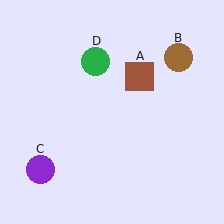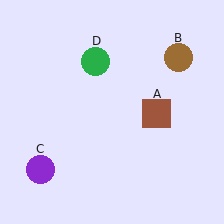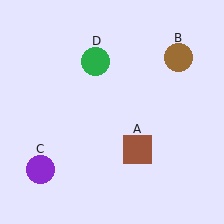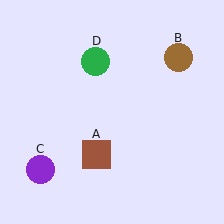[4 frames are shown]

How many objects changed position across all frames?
1 object changed position: brown square (object A).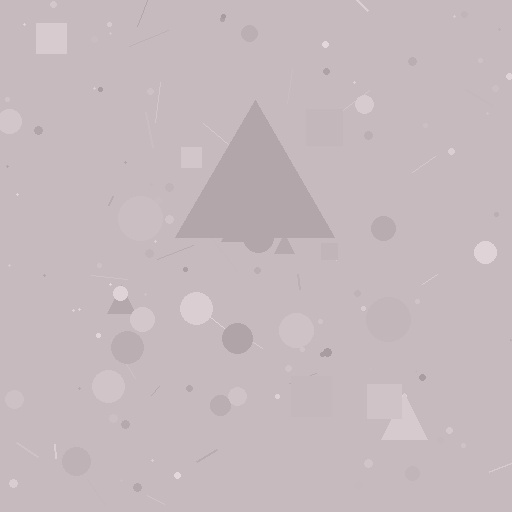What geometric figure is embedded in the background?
A triangle is embedded in the background.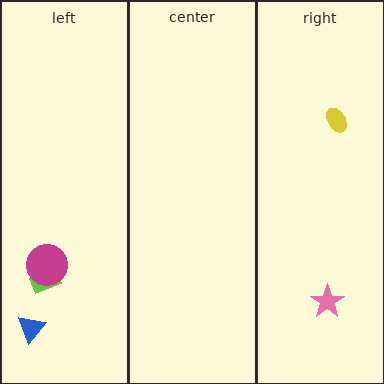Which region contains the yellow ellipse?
The right region.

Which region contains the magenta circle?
The left region.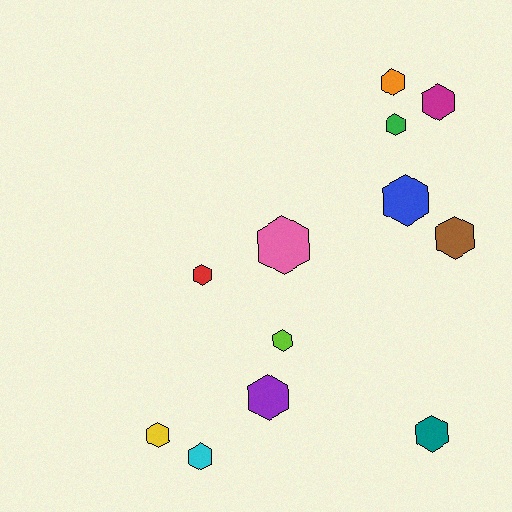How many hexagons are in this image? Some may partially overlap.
There are 12 hexagons.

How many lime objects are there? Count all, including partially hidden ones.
There is 1 lime object.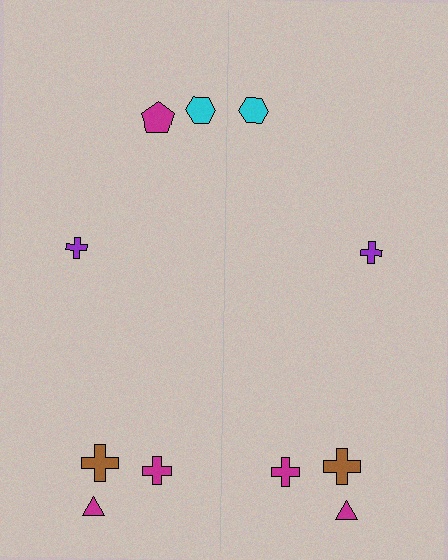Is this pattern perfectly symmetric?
No, the pattern is not perfectly symmetric. A magenta pentagon is missing from the right side.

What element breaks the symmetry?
A magenta pentagon is missing from the right side.